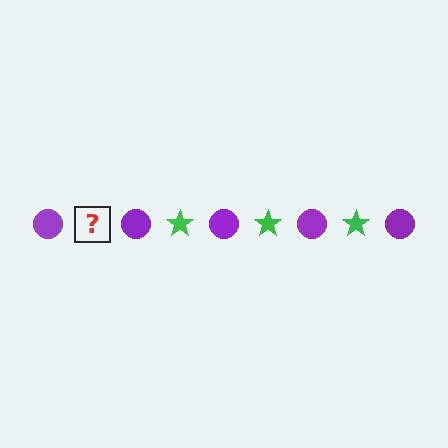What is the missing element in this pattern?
The missing element is a green star.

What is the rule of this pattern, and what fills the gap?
The rule is that the pattern alternates between purple circle and green star. The gap should be filled with a green star.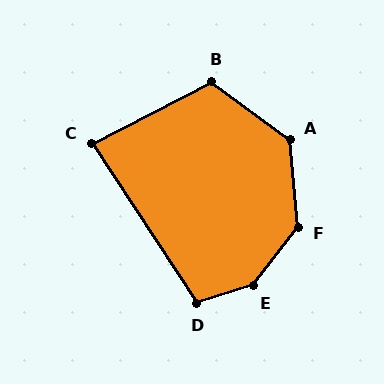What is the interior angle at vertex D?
Approximately 105 degrees (obtuse).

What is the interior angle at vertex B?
Approximately 117 degrees (obtuse).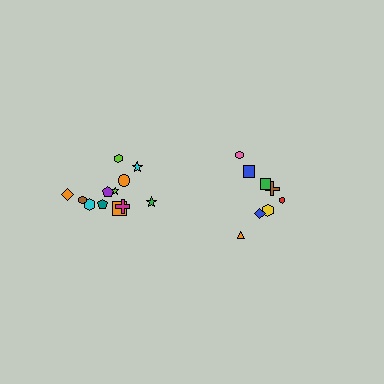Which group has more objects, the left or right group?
The left group.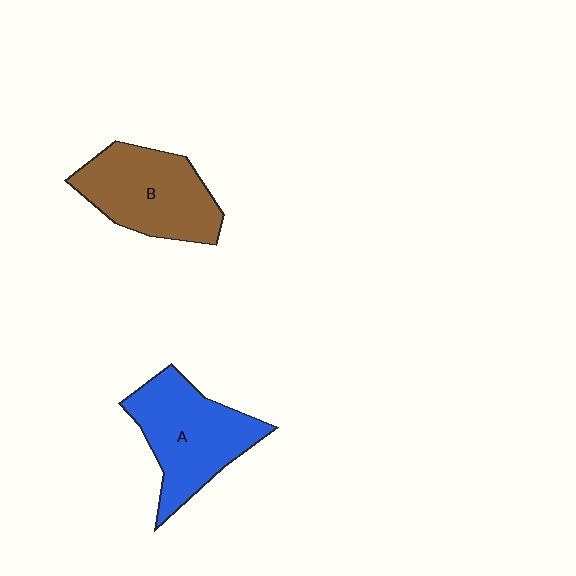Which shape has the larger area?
Shape A (blue).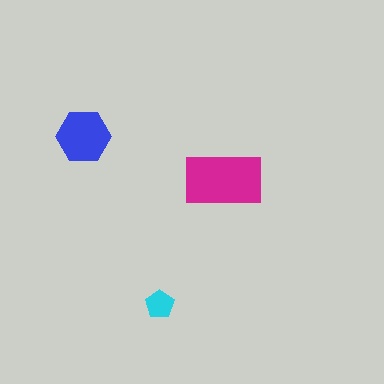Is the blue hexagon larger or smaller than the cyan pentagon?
Larger.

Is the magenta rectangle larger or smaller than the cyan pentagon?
Larger.